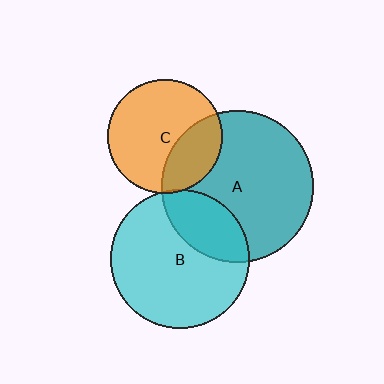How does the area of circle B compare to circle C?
Approximately 1.5 times.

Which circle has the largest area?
Circle A (teal).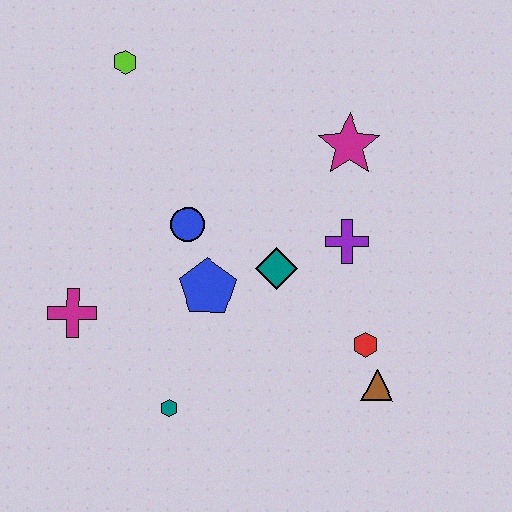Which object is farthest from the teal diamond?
The lime hexagon is farthest from the teal diamond.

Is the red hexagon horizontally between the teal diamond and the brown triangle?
Yes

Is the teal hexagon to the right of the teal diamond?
No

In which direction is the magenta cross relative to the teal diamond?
The magenta cross is to the left of the teal diamond.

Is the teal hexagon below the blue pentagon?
Yes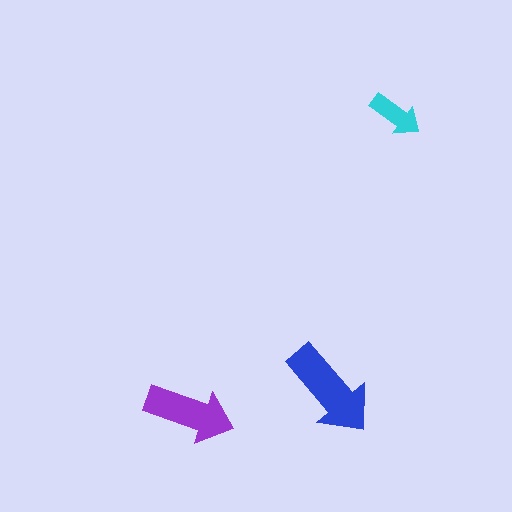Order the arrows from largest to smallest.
the blue one, the purple one, the cyan one.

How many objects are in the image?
There are 3 objects in the image.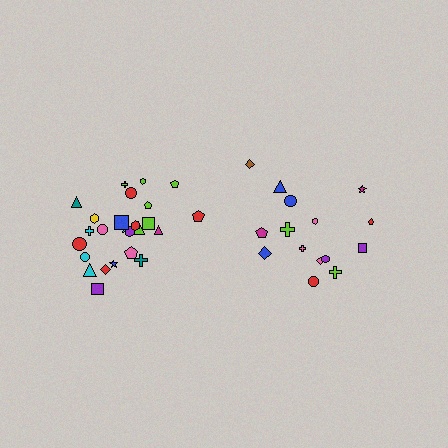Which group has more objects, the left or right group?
The left group.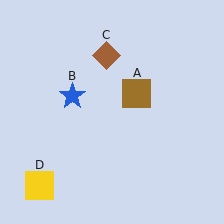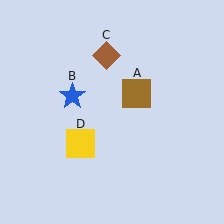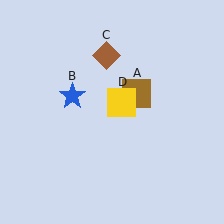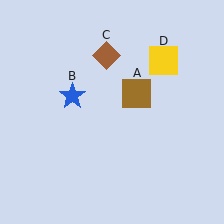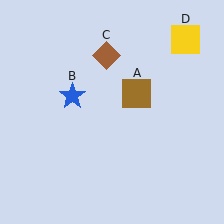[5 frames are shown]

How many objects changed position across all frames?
1 object changed position: yellow square (object D).